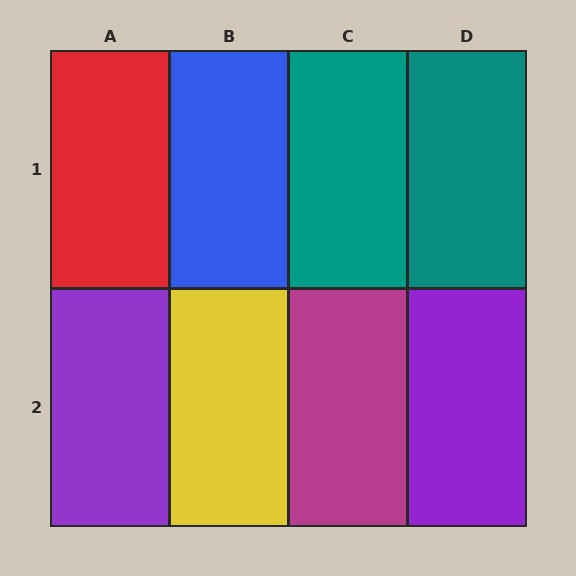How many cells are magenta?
1 cell is magenta.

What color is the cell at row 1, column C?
Teal.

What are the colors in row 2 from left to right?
Purple, yellow, magenta, purple.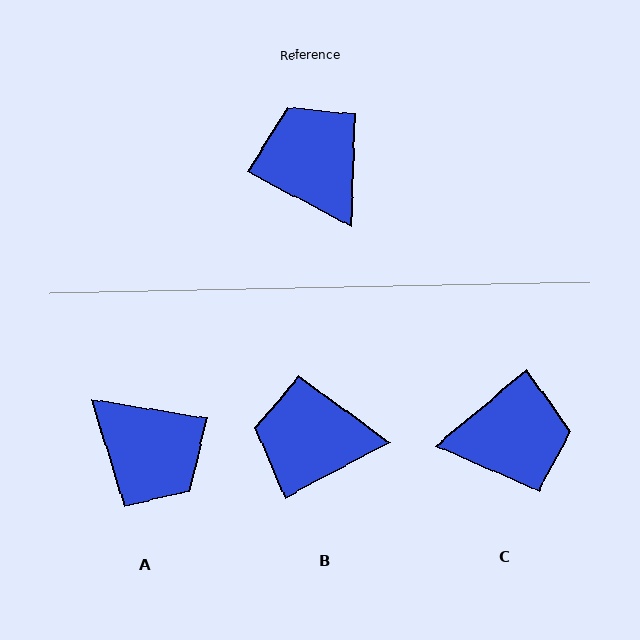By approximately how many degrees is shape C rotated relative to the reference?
Approximately 112 degrees clockwise.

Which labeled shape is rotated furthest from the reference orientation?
A, about 161 degrees away.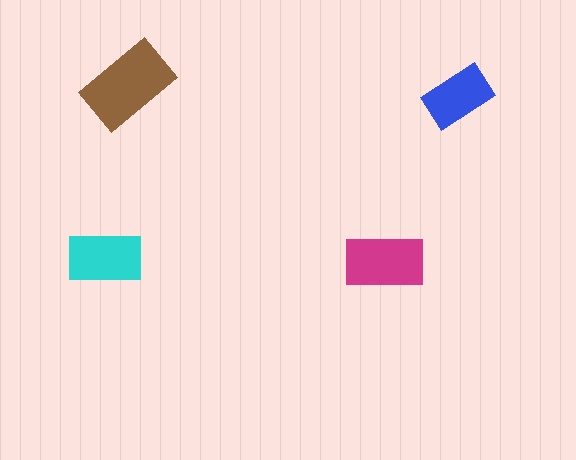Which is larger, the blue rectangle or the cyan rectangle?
The cyan one.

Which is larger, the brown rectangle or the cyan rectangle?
The brown one.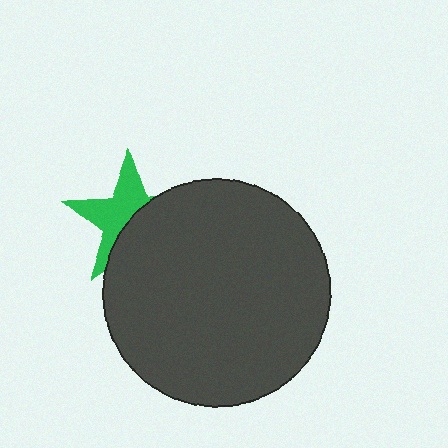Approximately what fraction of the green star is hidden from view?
Roughly 50% of the green star is hidden behind the dark gray circle.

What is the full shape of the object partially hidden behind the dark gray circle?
The partially hidden object is a green star.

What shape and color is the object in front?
The object in front is a dark gray circle.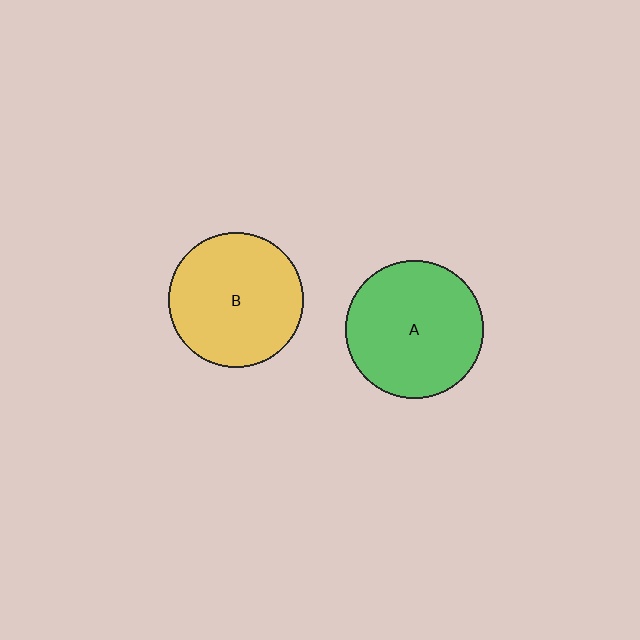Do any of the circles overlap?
No, none of the circles overlap.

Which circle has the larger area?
Circle A (green).